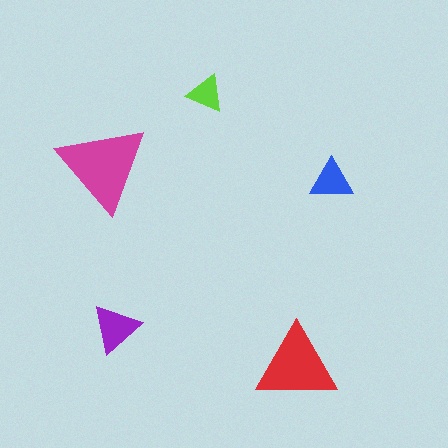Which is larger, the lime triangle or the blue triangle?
The blue one.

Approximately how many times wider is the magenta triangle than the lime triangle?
About 2.5 times wider.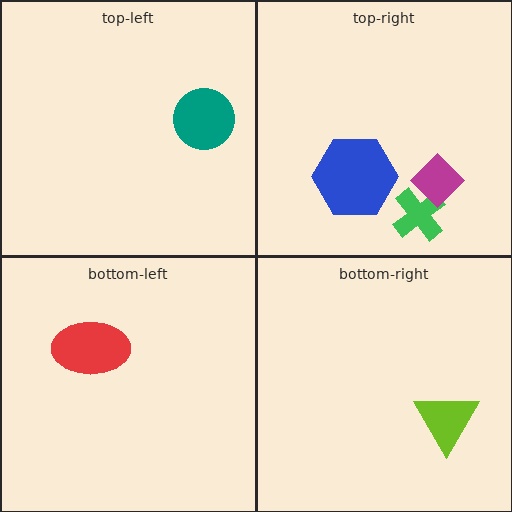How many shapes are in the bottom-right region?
1.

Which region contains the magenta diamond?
The top-right region.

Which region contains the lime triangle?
The bottom-right region.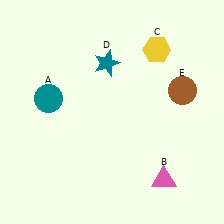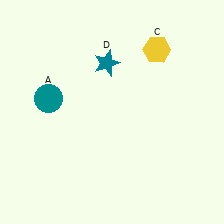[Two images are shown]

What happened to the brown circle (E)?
The brown circle (E) was removed in Image 2. It was in the top-right area of Image 1.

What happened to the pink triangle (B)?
The pink triangle (B) was removed in Image 2. It was in the bottom-right area of Image 1.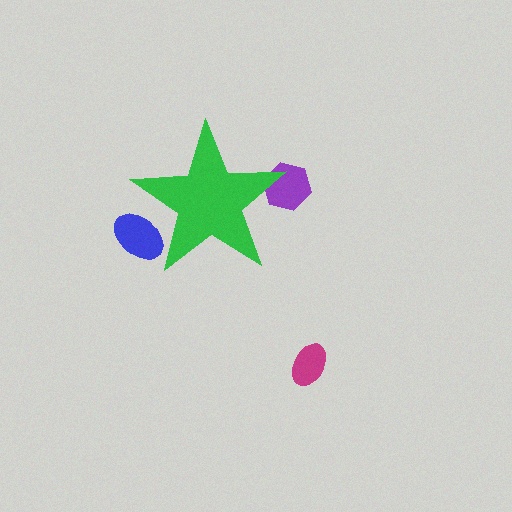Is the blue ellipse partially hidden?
Yes, the blue ellipse is partially hidden behind the green star.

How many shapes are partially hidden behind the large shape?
2 shapes are partially hidden.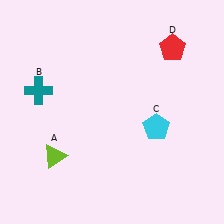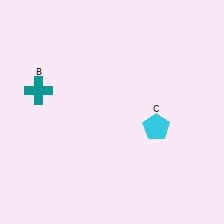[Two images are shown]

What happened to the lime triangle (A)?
The lime triangle (A) was removed in Image 2. It was in the bottom-left area of Image 1.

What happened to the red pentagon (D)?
The red pentagon (D) was removed in Image 2. It was in the top-right area of Image 1.